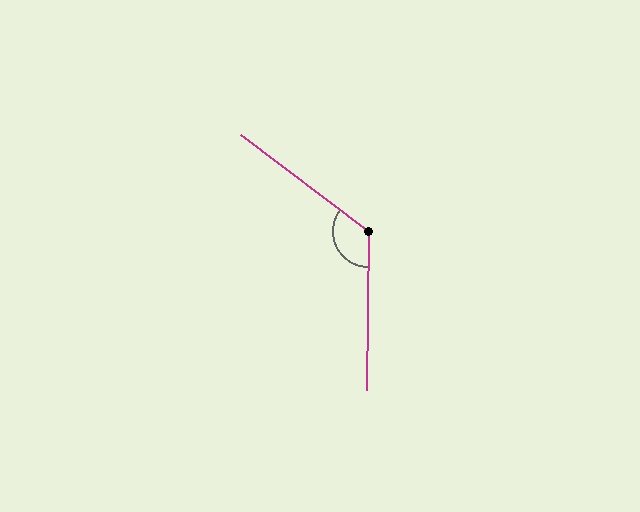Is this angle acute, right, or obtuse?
It is obtuse.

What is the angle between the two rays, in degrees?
Approximately 127 degrees.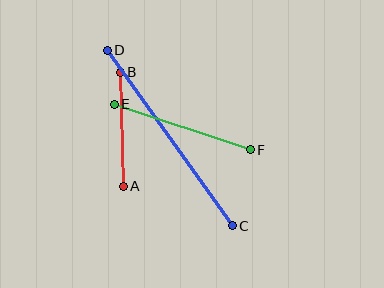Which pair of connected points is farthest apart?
Points C and D are farthest apart.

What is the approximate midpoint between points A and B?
The midpoint is at approximately (122, 129) pixels.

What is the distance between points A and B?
The distance is approximately 114 pixels.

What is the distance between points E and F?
The distance is approximately 143 pixels.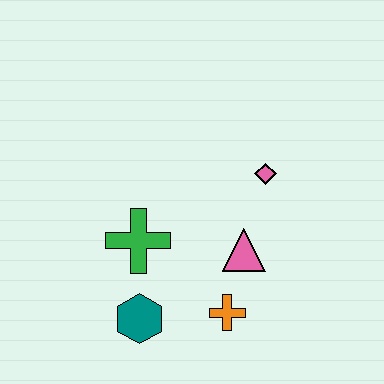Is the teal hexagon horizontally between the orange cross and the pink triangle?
No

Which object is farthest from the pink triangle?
The teal hexagon is farthest from the pink triangle.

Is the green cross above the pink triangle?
Yes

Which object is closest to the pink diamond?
The pink triangle is closest to the pink diamond.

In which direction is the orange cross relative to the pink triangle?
The orange cross is below the pink triangle.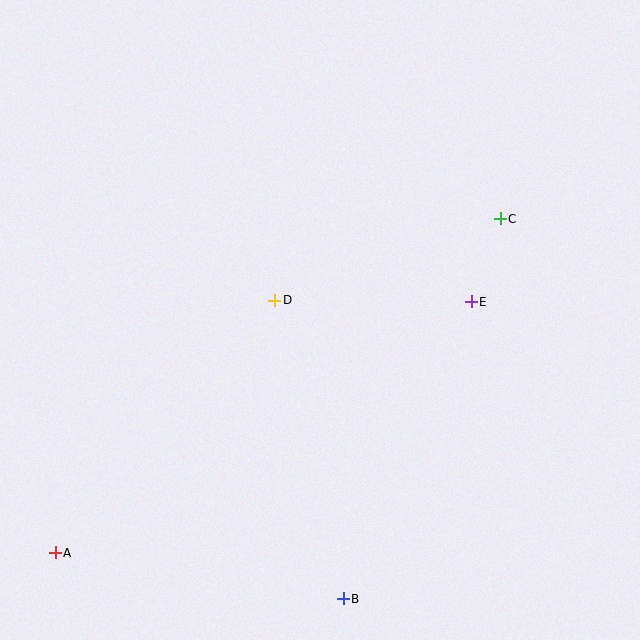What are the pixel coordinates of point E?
Point E is at (471, 302).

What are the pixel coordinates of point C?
Point C is at (501, 219).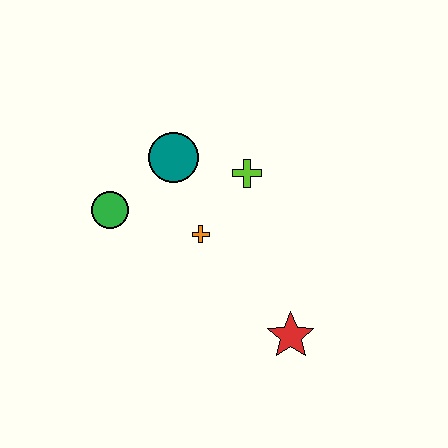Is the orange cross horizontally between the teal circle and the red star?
Yes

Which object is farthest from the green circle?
The red star is farthest from the green circle.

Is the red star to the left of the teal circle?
No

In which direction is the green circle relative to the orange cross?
The green circle is to the left of the orange cross.